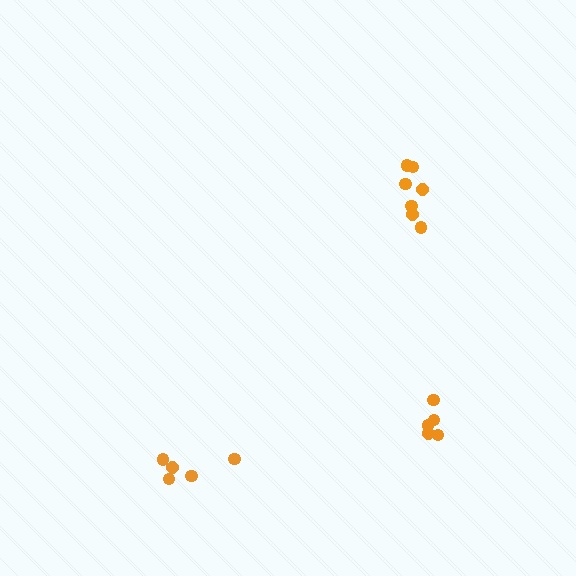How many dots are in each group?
Group 1: 7 dots, Group 2: 5 dots, Group 3: 5 dots (17 total).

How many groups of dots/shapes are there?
There are 3 groups.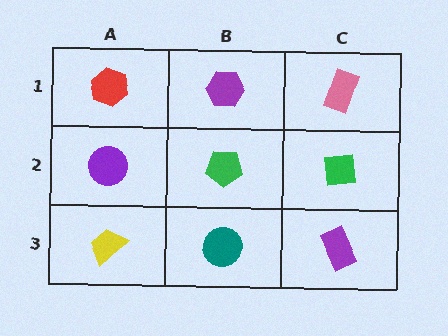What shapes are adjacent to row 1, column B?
A green pentagon (row 2, column B), a red hexagon (row 1, column A), a pink rectangle (row 1, column C).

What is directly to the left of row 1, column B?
A red hexagon.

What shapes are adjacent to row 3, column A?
A purple circle (row 2, column A), a teal circle (row 3, column B).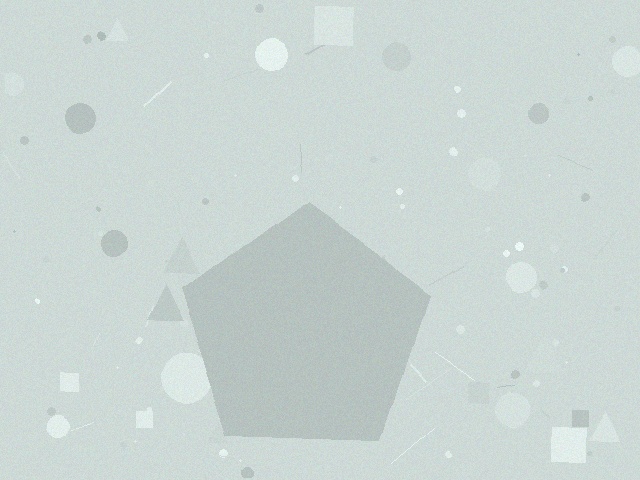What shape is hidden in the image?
A pentagon is hidden in the image.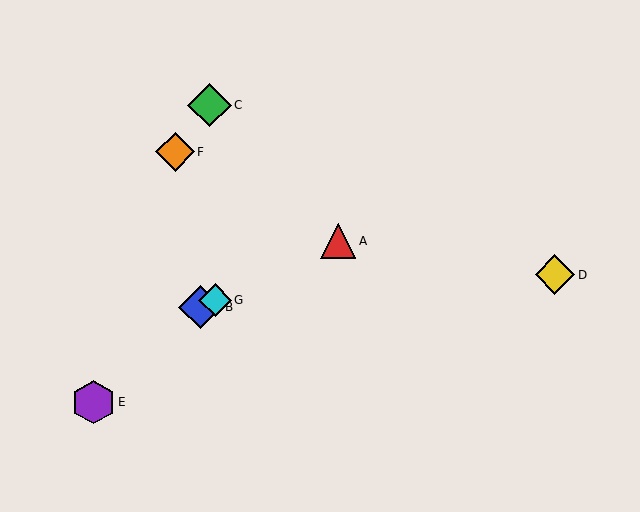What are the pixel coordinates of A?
Object A is at (338, 241).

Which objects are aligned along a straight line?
Objects A, B, G are aligned along a straight line.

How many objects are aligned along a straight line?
3 objects (A, B, G) are aligned along a straight line.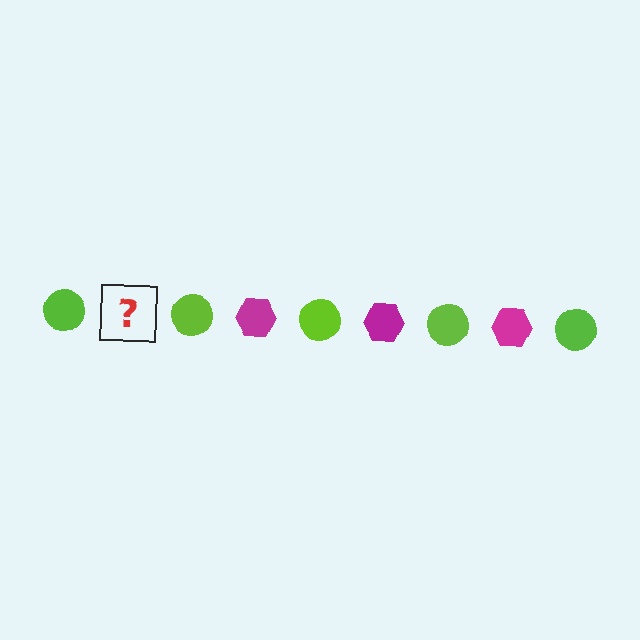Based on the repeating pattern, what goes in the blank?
The blank should be a magenta hexagon.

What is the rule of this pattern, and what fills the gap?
The rule is that the pattern alternates between lime circle and magenta hexagon. The gap should be filled with a magenta hexagon.